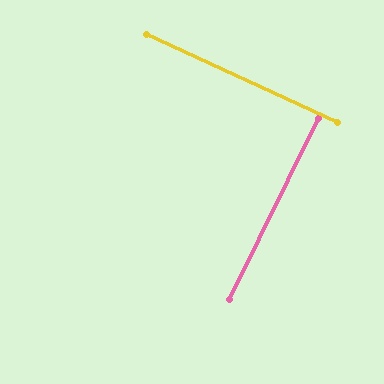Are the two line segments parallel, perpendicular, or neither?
Perpendicular — they meet at approximately 88°.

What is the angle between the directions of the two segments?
Approximately 88 degrees.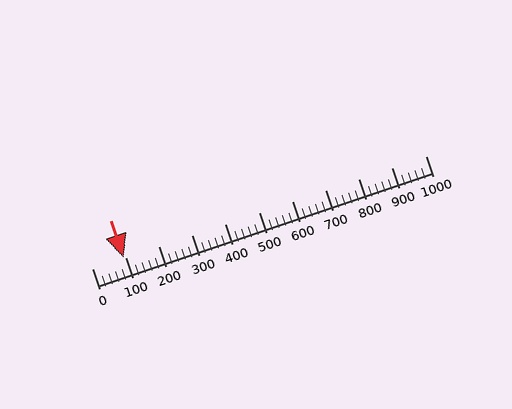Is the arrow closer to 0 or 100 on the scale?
The arrow is closer to 100.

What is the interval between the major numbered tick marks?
The major tick marks are spaced 100 units apart.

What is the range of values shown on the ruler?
The ruler shows values from 0 to 1000.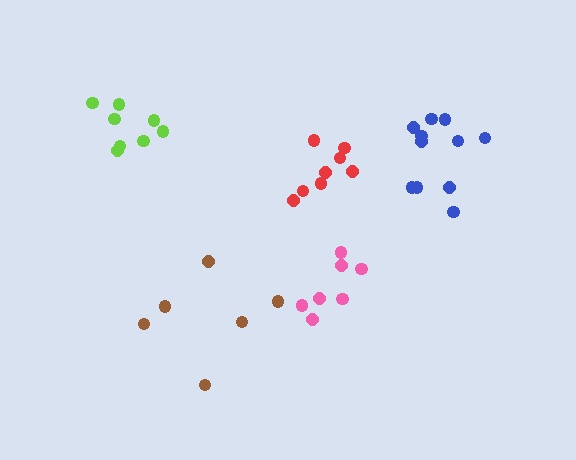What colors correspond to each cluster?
The clusters are colored: lime, blue, brown, pink, red.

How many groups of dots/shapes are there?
There are 5 groups.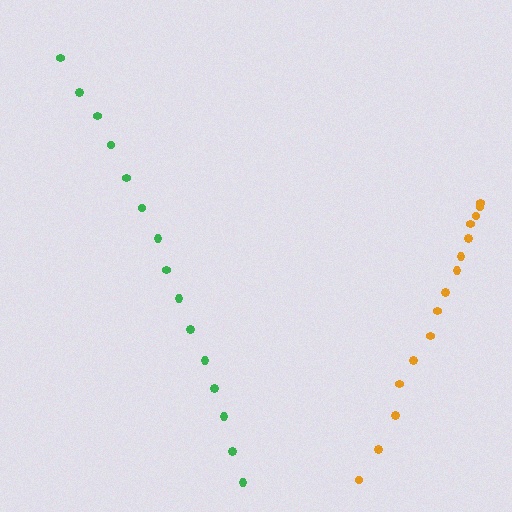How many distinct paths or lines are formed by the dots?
There are 2 distinct paths.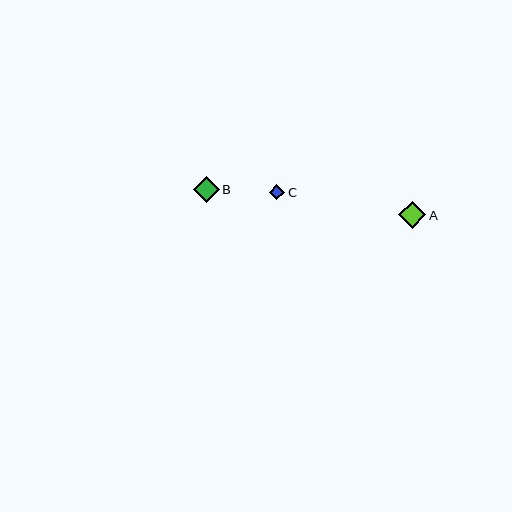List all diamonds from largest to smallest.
From largest to smallest: A, B, C.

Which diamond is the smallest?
Diamond C is the smallest with a size of approximately 15 pixels.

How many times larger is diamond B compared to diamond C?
Diamond B is approximately 1.7 times the size of diamond C.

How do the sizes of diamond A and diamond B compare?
Diamond A and diamond B are approximately the same size.